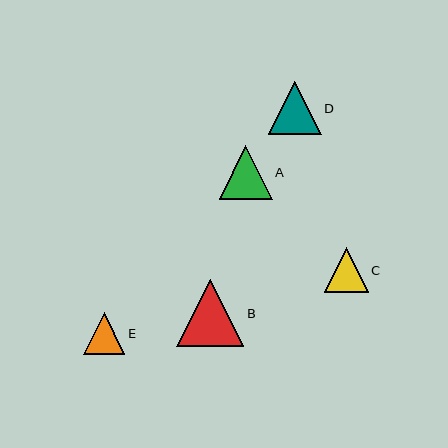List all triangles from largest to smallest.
From largest to smallest: B, A, D, C, E.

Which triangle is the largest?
Triangle B is the largest with a size of approximately 67 pixels.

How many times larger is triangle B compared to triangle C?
Triangle B is approximately 1.5 times the size of triangle C.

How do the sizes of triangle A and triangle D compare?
Triangle A and triangle D are approximately the same size.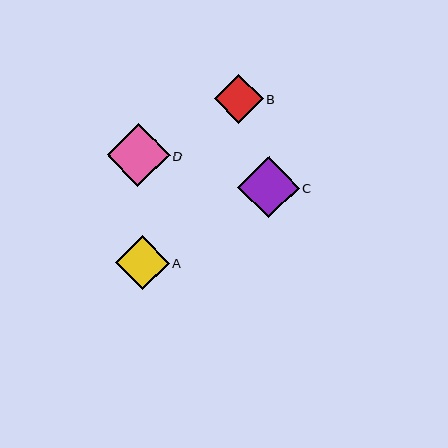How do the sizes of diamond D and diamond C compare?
Diamond D and diamond C are approximately the same size.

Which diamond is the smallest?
Diamond B is the smallest with a size of approximately 49 pixels.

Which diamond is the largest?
Diamond D is the largest with a size of approximately 63 pixels.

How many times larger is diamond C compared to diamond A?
Diamond C is approximately 1.2 times the size of diamond A.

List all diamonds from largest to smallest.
From largest to smallest: D, C, A, B.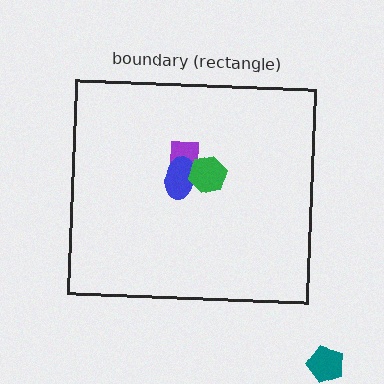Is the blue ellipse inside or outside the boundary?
Inside.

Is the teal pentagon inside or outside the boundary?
Outside.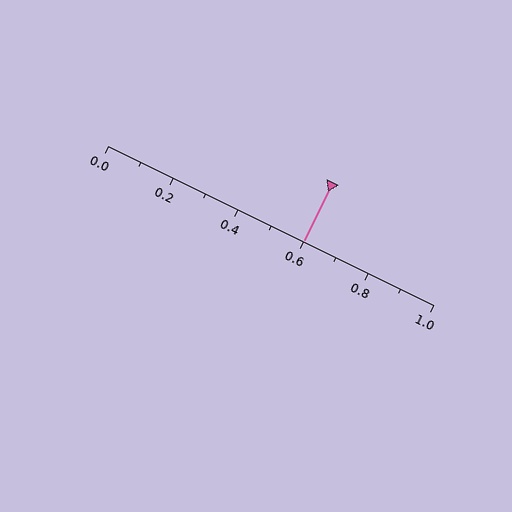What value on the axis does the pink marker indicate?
The marker indicates approximately 0.6.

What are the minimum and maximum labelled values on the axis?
The axis runs from 0.0 to 1.0.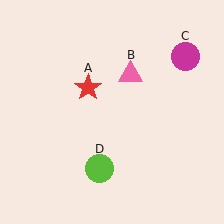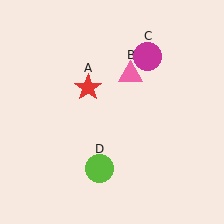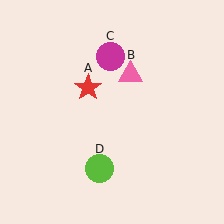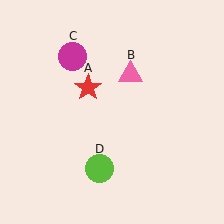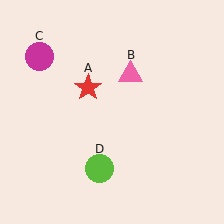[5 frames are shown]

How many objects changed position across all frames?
1 object changed position: magenta circle (object C).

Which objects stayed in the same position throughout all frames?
Red star (object A) and pink triangle (object B) and lime circle (object D) remained stationary.